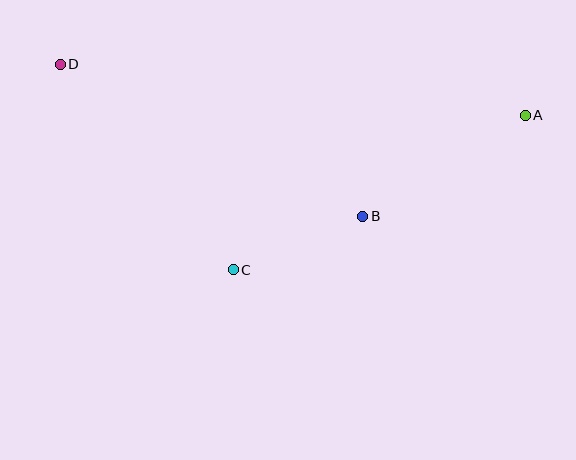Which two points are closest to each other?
Points B and C are closest to each other.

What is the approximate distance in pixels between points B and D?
The distance between B and D is approximately 339 pixels.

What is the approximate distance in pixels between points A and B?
The distance between A and B is approximately 191 pixels.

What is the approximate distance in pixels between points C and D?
The distance between C and D is approximately 269 pixels.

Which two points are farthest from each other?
Points A and D are farthest from each other.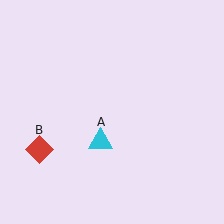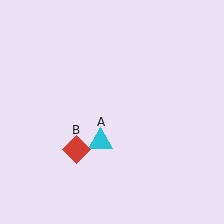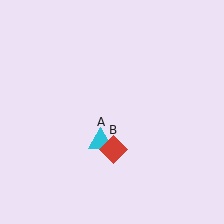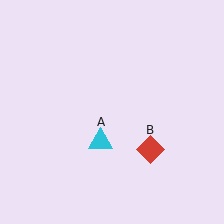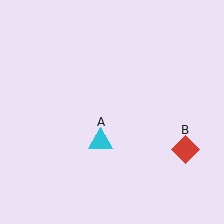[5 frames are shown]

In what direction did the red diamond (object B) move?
The red diamond (object B) moved right.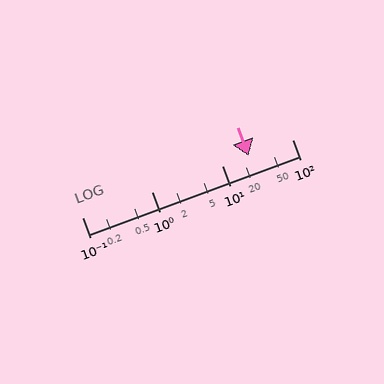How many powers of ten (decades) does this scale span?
The scale spans 3 decades, from 0.1 to 100.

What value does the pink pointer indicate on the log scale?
The pointer indicates approximately 24.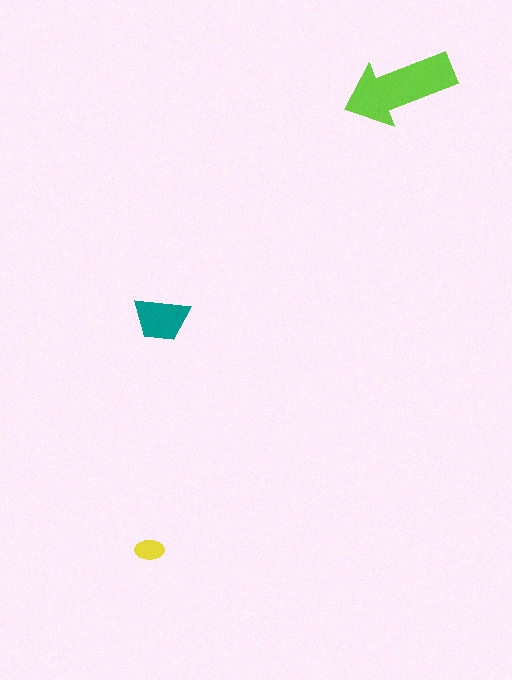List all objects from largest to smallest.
The lime arrow, the teal trapezoid, the yellow ellipse.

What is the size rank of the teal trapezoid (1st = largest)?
2nd.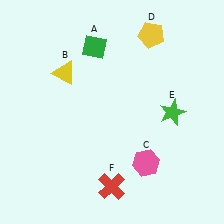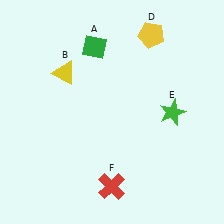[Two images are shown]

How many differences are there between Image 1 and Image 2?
There is 1 difference between the two images.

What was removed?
The pink hexagon (C) was removed in Image 2.